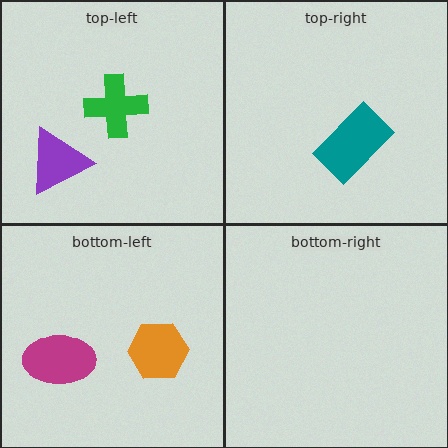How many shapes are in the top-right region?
1.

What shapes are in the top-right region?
The teal rectangle.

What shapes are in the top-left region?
The purple triangle, the green cross.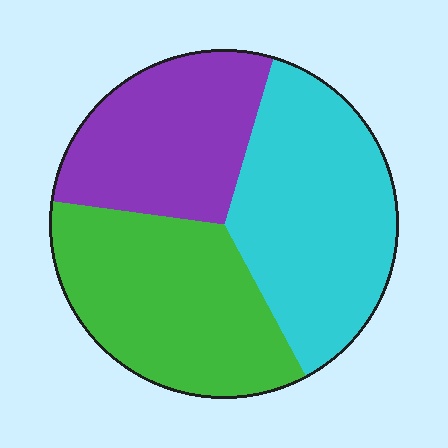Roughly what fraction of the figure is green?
Green covers about 35% of the figure.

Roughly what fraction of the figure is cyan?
Cyan takes up about three eighths (3/8) of the figure.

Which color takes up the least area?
Purple, at roughly 30%.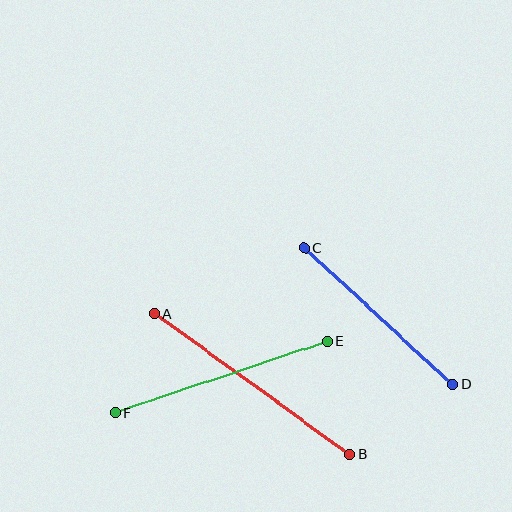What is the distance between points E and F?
The distance is approximately 223 pixels.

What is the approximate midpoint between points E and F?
The midpoint is at approximately (221, 377) pixels.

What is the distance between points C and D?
The distance is approximately 201 pixels.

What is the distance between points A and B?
The distance is approximately 240 pixels.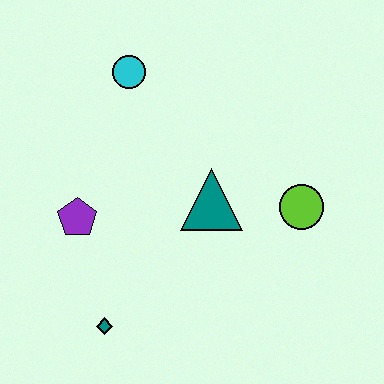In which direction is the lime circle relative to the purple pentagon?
The lime circle is to the right of the purple pentagon.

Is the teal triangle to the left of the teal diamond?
No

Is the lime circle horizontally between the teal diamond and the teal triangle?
No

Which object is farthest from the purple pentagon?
The lime circle is farthest from the purple pentagon.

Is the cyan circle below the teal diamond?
No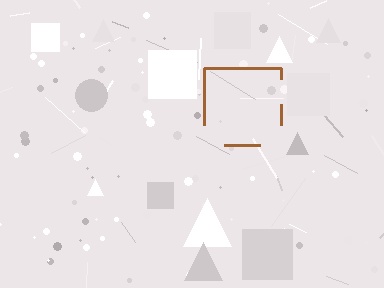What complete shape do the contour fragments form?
The contour fragments form a square.